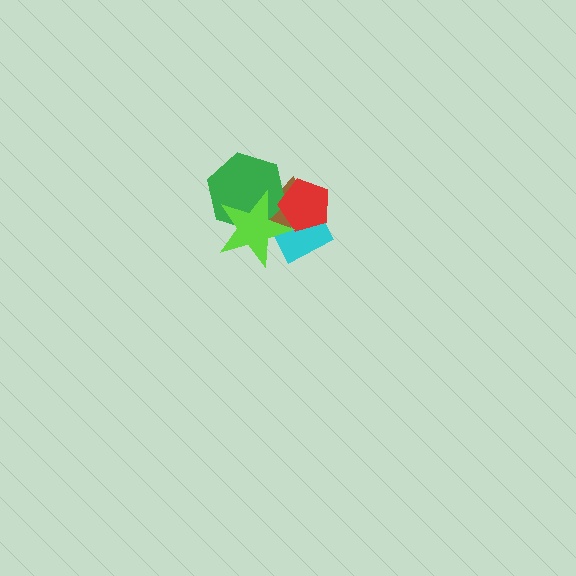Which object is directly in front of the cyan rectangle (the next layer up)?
The red pentagon is directly in front of the cyan rectangle.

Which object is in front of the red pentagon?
The lime star is in front of the red pentagon.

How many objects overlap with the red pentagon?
4 objects overlap with the red pentagon.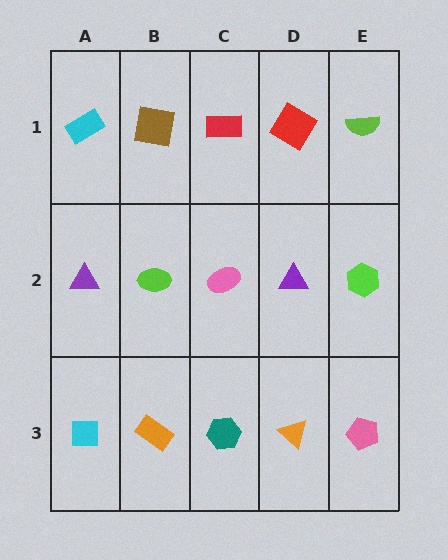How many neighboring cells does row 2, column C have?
4.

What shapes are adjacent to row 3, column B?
A lime ellipse (row 2, column B), a cyan square (row 3, column A), a teal hexagon (row 3, column C).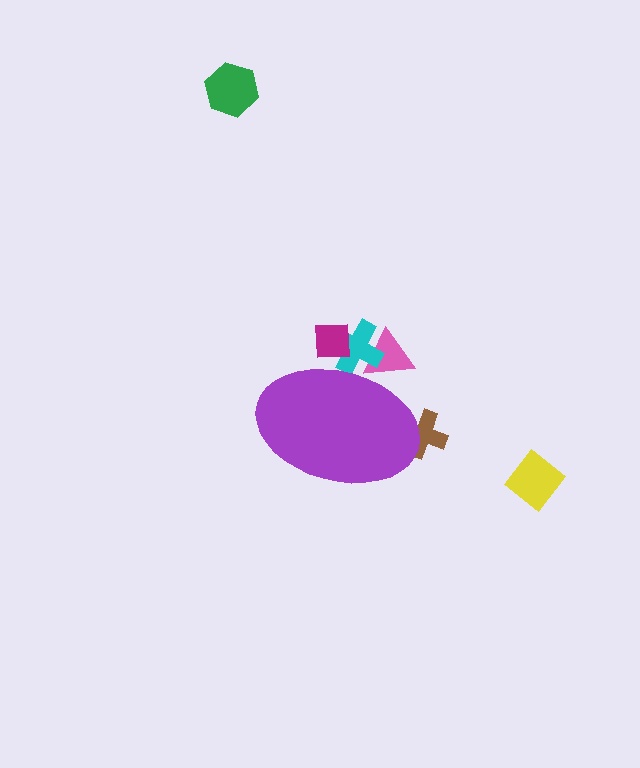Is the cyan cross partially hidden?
Yes, the cyan cross is partially hidden behind the purple ellipse.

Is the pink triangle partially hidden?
Yes, the pink triangle is partially hidden behind the purple ellipse.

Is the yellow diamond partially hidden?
No, the yellow diamond is fully visible.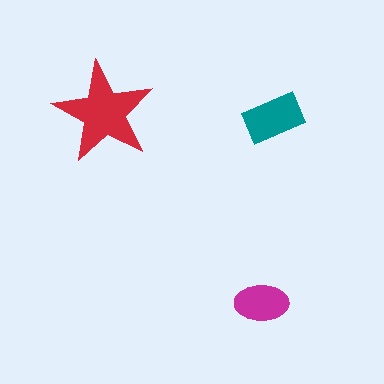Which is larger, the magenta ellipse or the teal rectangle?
The teal rectangle.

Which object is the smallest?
The magenta ellipse.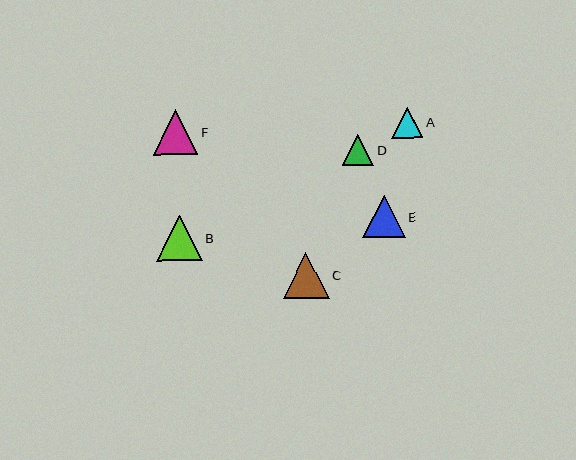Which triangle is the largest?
Triangle B is the largest with a size of approximately 46 pixels.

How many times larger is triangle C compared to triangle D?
Triangle C is approximately 1.4 times the size of triangle D.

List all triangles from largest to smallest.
From largest to smallest: B, C, F, E, D, A.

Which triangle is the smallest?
Triangle A is the smallest with a size of approximately 31 pixels.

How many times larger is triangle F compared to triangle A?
Triangle F is approximately 1.4 times the size of triangle A.